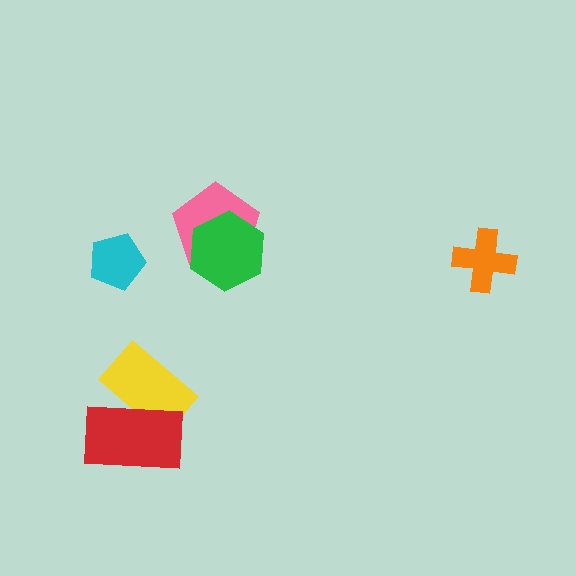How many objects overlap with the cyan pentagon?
0 objects overlap with the cyan pentagon.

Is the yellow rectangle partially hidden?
Yes, it is partially covered by another shape.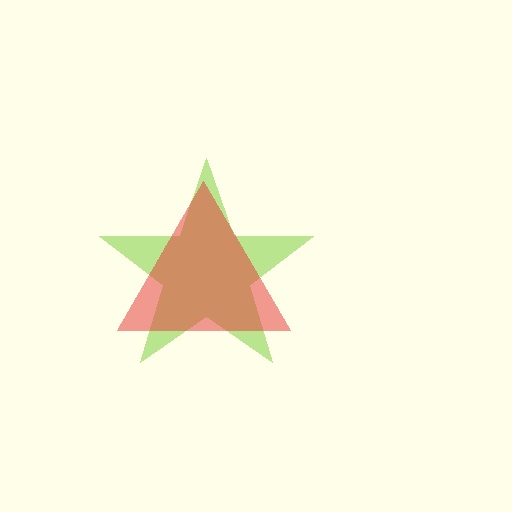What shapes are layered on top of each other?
The layered shapes are: a lime star, a red triangle.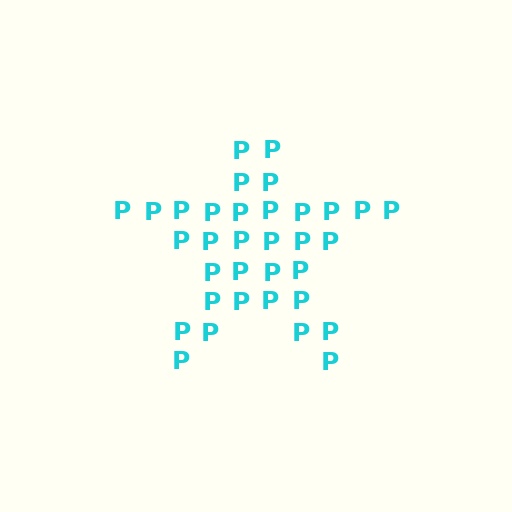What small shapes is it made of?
It is made of small letter P's.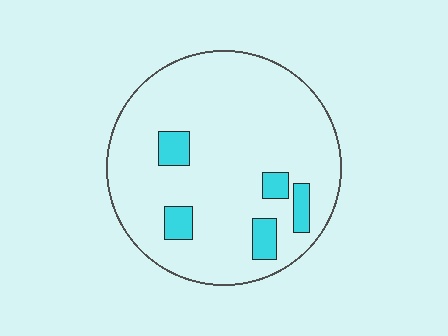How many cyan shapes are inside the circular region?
5.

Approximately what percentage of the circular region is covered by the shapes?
Approximately 10%.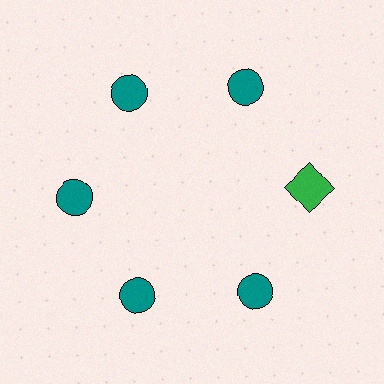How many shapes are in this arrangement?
There are 6 shapes arranged in a ring pattern.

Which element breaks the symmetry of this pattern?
The green square at roughly the 3 o'clock position breaks the symmetry. All other shapes are teal circles.